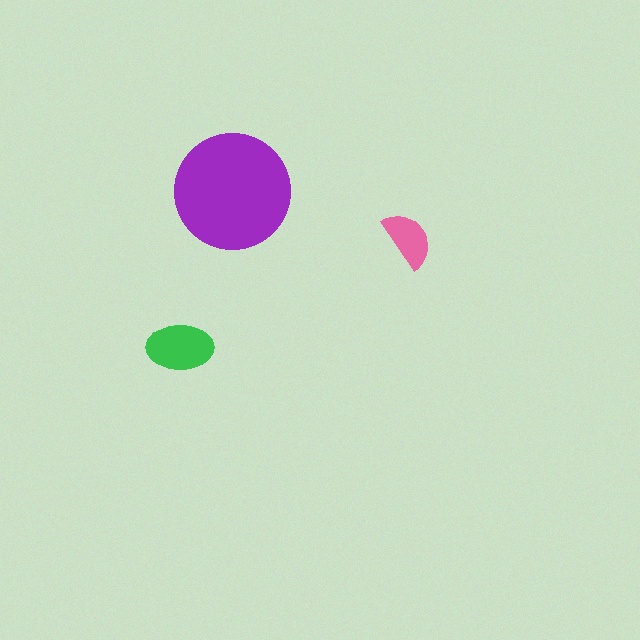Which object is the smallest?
The pink semicircle.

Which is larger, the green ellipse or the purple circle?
The purple circle.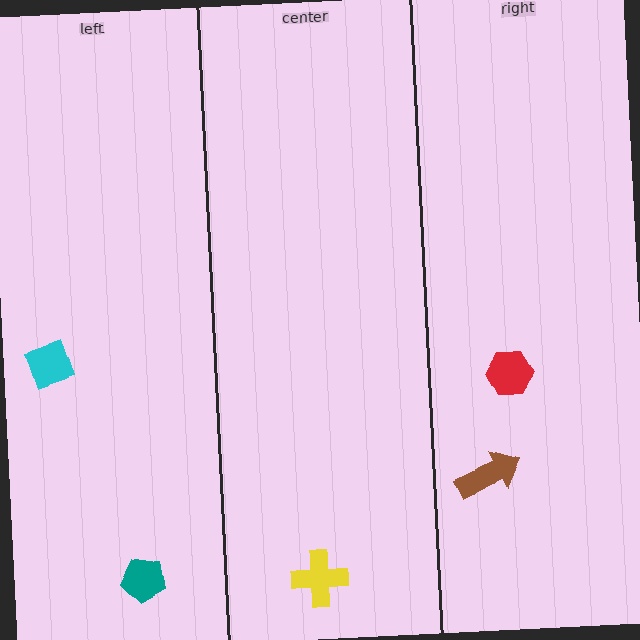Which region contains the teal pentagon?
The left region.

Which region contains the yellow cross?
The center region.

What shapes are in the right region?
The brown arrow, the red hexagon.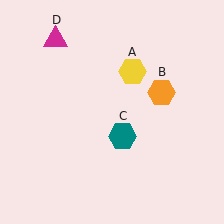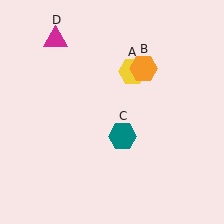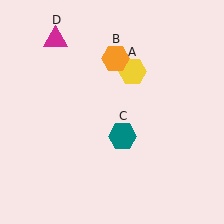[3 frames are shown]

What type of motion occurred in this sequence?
The orange hexagon (object B) rotated counterclockwise around the center of the scene.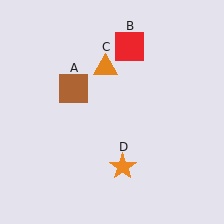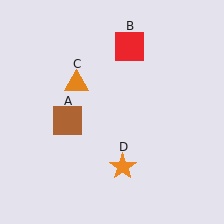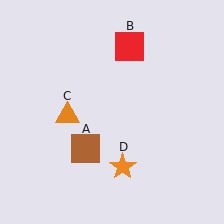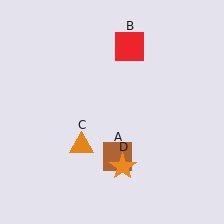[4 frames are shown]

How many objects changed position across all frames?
2 objects changed position: brown square (object A), orange triangle (object C).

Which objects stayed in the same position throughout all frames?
Red square (object B) and orange star (object D) remained stationary.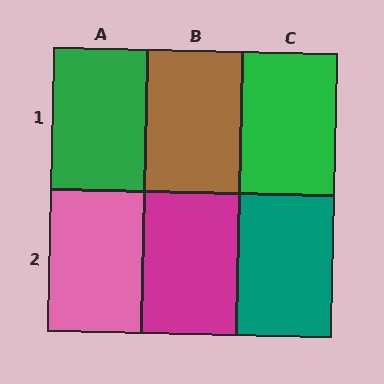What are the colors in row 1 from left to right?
Green, brown, green.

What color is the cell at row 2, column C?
Teal.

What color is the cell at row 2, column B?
Magenta.